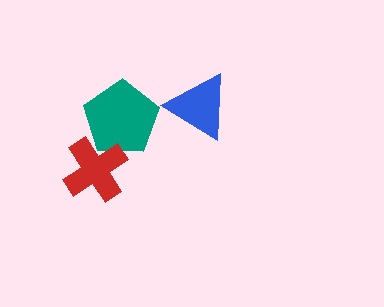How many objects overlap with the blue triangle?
0 objects overlap with the blue triangle.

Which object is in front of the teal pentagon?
The red cross is in front of the teal pentagon.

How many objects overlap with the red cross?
1 object overlaps with the red cross.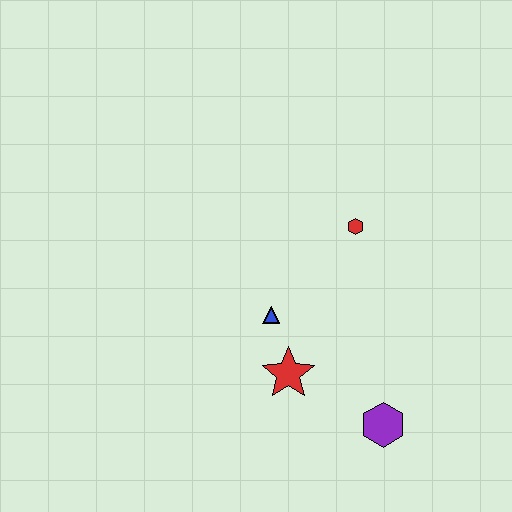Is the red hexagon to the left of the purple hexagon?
Yes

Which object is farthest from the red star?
The red hexagon is farthest from the red star.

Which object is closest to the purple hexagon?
The red star is closest to the purple hexagon.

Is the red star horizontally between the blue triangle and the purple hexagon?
Yes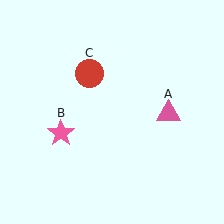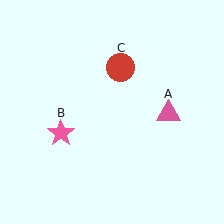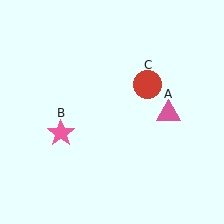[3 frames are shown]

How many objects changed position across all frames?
1 object changed position: red circle (object C).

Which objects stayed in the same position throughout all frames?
Pink triangle (object A) and pink star (object B) remained stationary.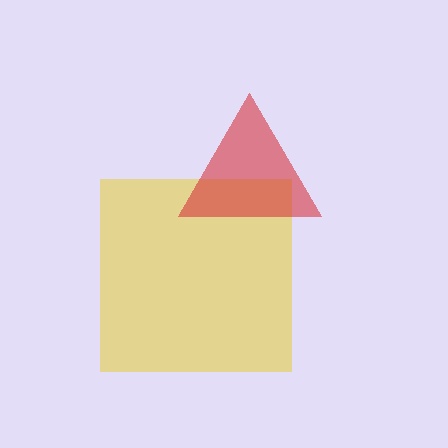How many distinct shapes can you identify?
There are 2 distinct shapes: a yellow square, a red triangle.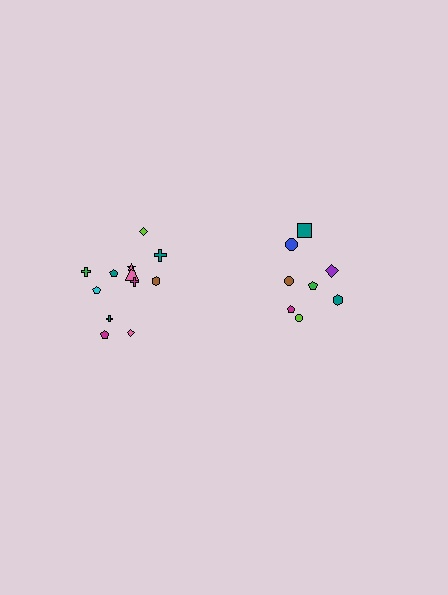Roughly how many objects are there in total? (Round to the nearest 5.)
Roughly 20 objects in total.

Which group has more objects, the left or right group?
The left group.